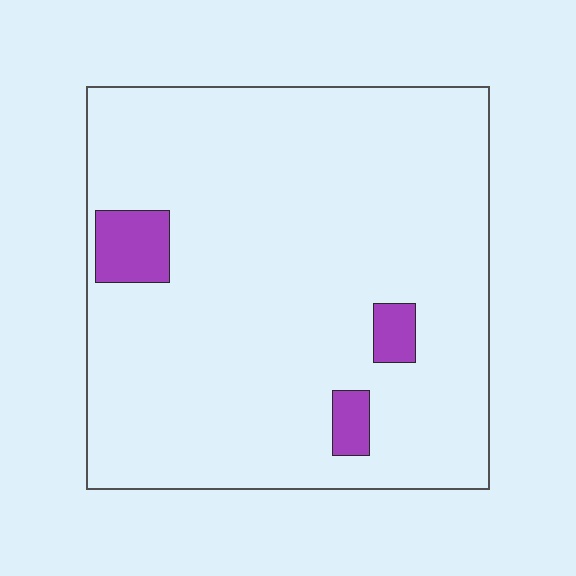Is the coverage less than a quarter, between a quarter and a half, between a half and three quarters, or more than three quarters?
Less than a quarter.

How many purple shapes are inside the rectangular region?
3.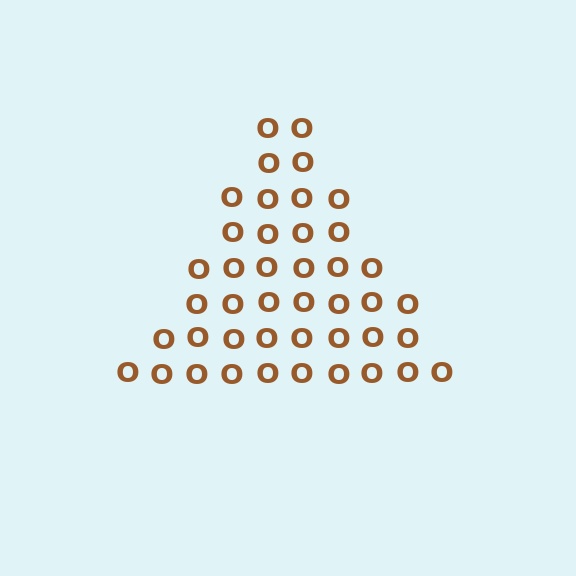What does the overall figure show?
The overall figure shows a triangle.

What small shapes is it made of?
It is made of small letter O's.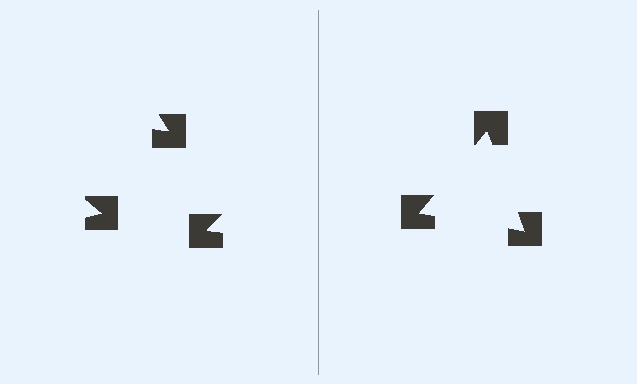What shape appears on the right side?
An illusory triangle.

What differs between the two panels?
The notched squares are positioned identically on both sides; only the wedge orientations differ. On the right they align to a triangle; on the left they are misaligned.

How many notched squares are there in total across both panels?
6 — 3 on each side.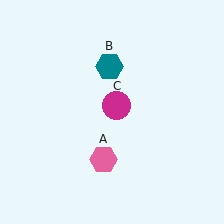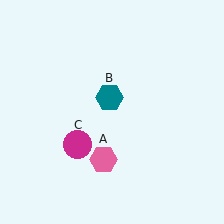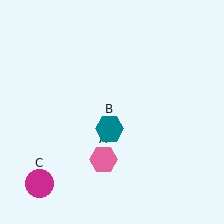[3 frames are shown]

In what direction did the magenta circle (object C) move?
The magenta circle (object C) moved down and to the left.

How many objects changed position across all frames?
2 objects changed position: teal hexagon (object B), magenta circle (object C).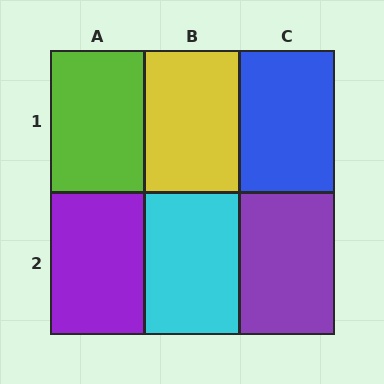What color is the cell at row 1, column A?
Lime.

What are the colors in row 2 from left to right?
Purple, cyan, purple.